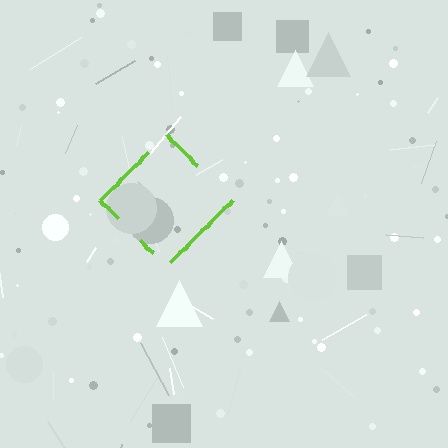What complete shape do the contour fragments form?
The contour fragments form a diamond.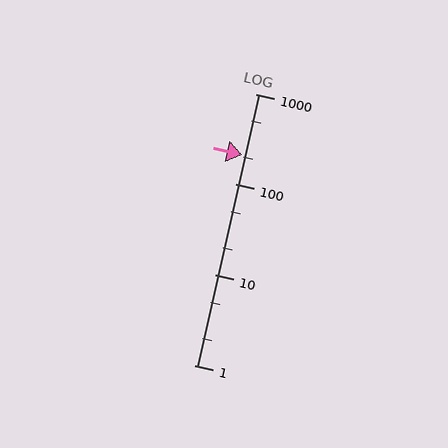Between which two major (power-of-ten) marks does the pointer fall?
The pointer is between 100 and 1000.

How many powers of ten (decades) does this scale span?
The scale spans 3 decades, from 1 to 1000.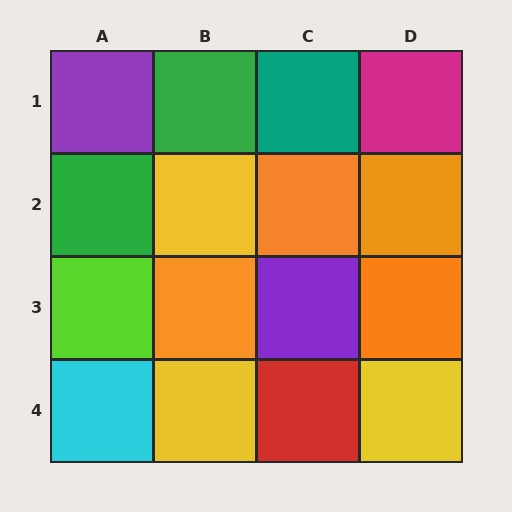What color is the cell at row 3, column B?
Orange.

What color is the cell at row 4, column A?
Cyan.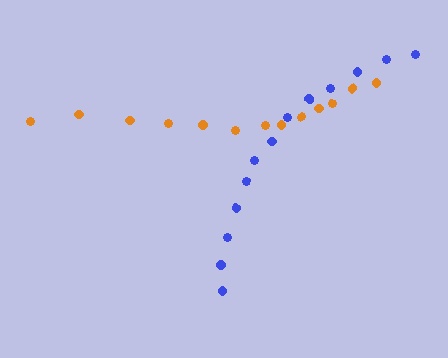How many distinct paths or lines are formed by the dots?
There are 2 distinct paths.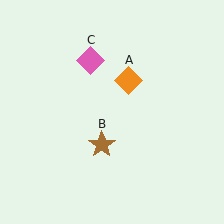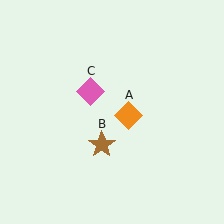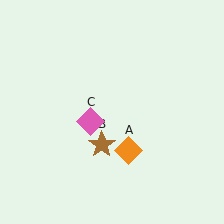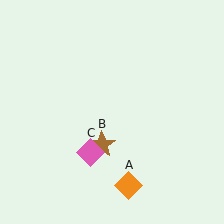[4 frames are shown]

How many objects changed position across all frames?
2 objects changed position: orange diamond (object A), pink diamond (object C).